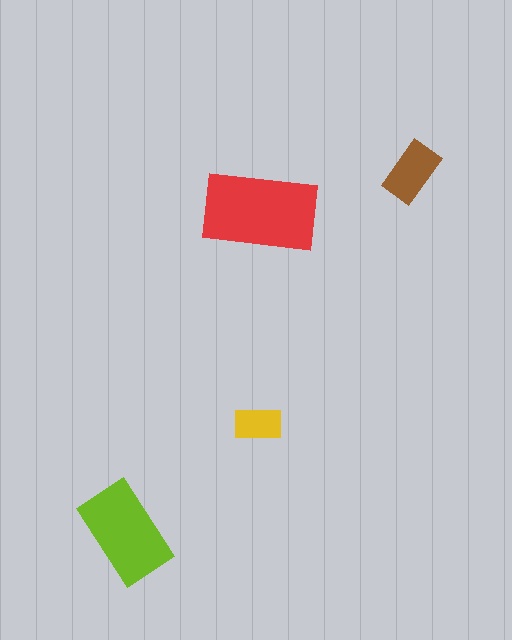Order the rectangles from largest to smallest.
the red one, the lime one, the brown one, the yellow one.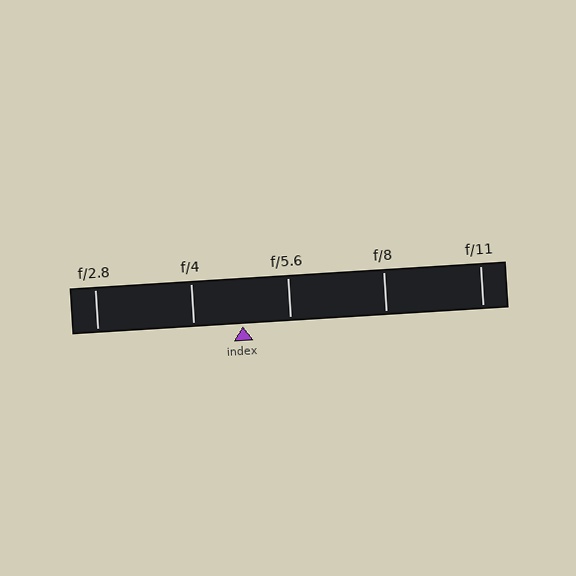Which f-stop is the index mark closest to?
The index mark is closest to f/5.6.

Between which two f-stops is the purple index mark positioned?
The index mark is between f/4 and f/5.6.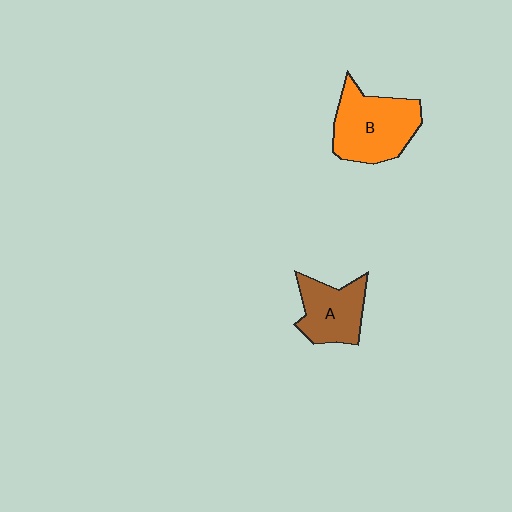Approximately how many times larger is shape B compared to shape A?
Approximately 1.4 times.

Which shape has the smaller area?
Shape A (brown).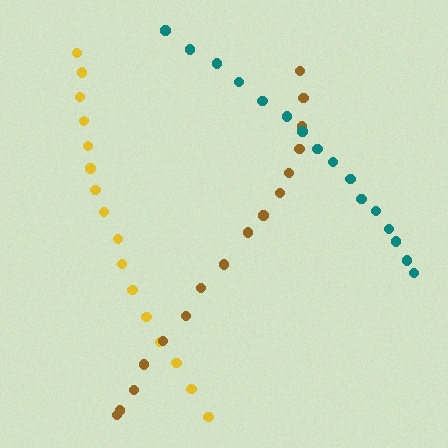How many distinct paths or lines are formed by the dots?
There are 3 distinct paths.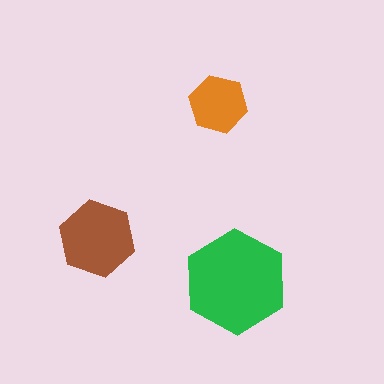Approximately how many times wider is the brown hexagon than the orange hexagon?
About 1.5 times wider.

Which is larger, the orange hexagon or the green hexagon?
The green one.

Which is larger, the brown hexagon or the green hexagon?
The green one.